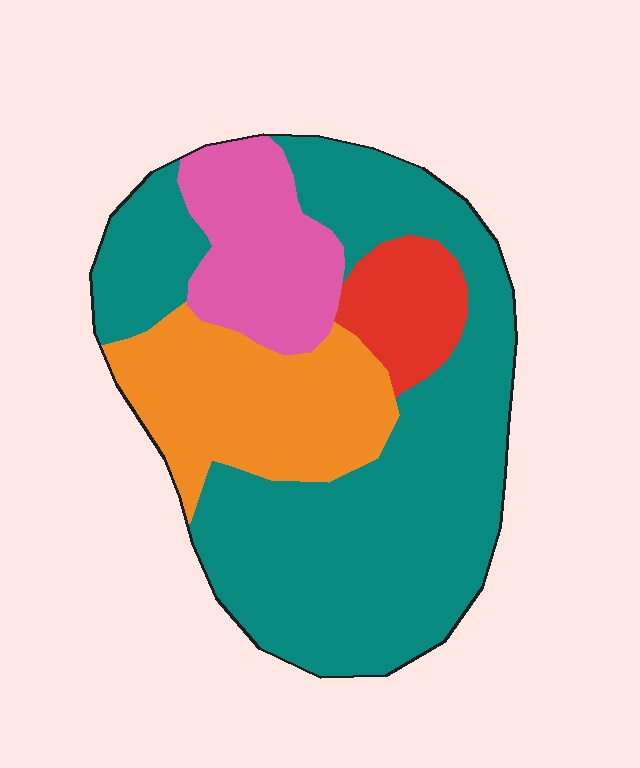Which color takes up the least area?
Red, at roughly 10%.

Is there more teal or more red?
Teal.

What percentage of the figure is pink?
Pink covers roughly 15% of the figure.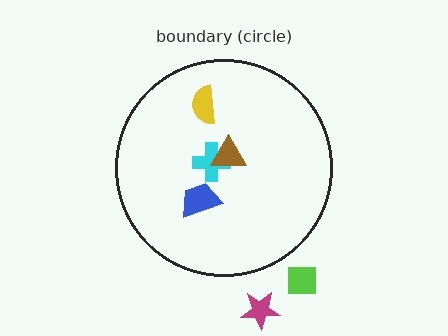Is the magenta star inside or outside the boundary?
Outside.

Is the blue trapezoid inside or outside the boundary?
Inside.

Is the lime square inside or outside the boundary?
Outside.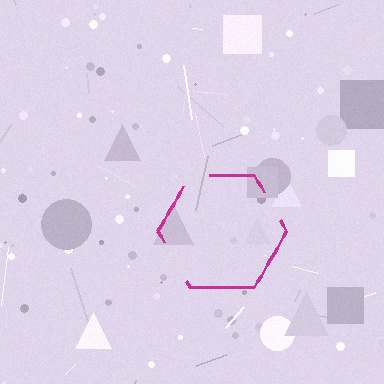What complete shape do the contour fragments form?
The contour fragments form a hexagon.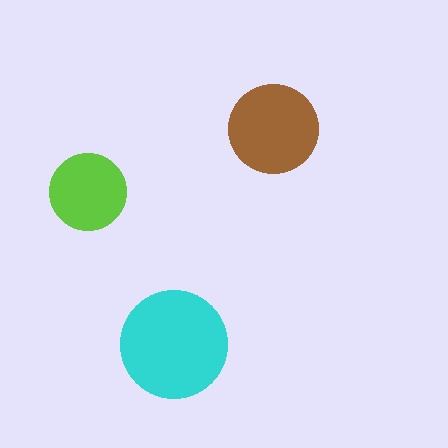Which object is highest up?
The brown circle is topmost.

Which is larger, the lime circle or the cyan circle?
The cyan one.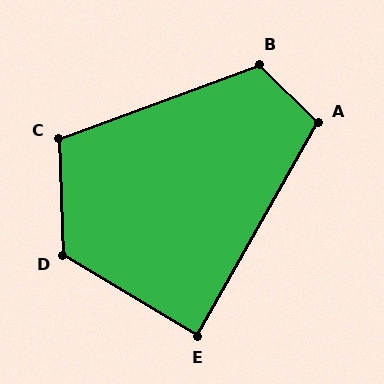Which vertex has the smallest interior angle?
E, at approximately 89 degrees.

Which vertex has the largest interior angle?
D, at approximately 123 degrees.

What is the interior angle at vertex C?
Approximately 108 degrees (obtuse).